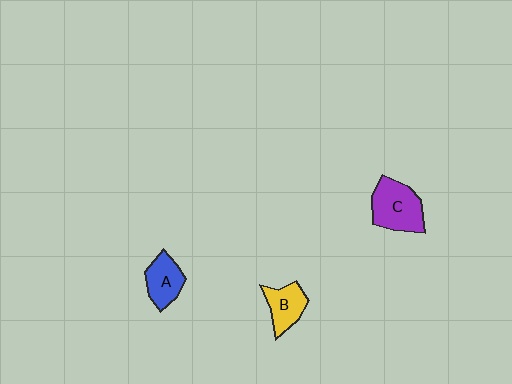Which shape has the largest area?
Shape C (purple).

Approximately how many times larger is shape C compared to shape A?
Approximately 1.4 times.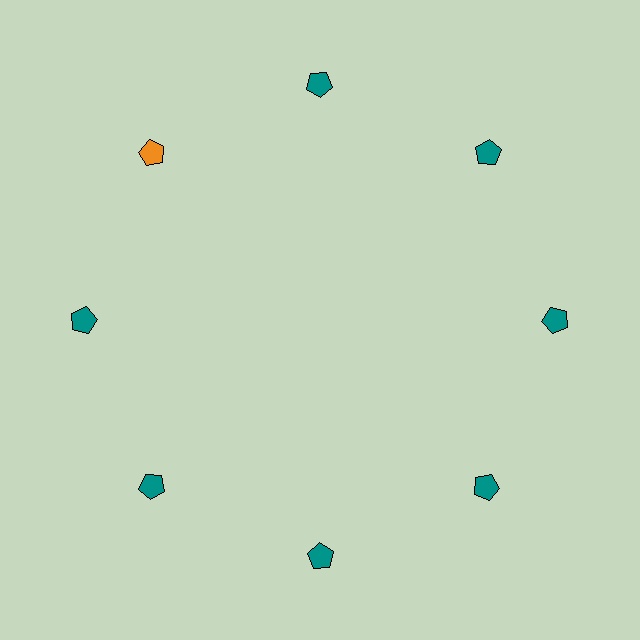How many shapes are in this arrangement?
There are 8 shapes arranged in a ring pattern.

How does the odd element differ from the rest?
It has a different color: orange instead of teal.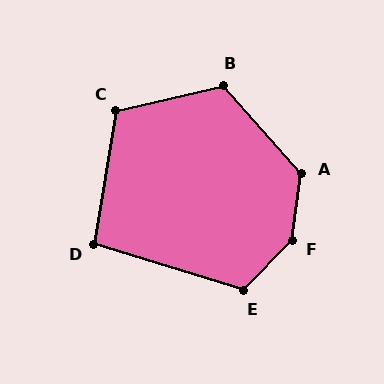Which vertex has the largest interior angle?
F, at approximately 144 degrees.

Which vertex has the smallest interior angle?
D, at approximately 98 degrees.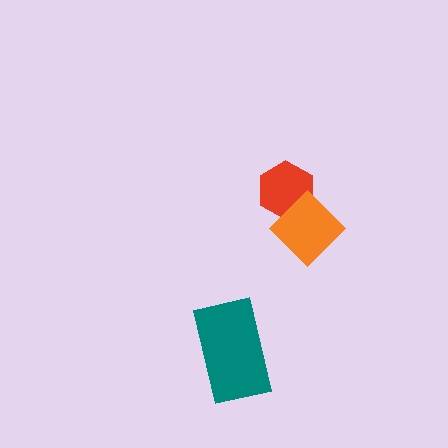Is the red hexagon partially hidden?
Yes, it is partially covered by another shape.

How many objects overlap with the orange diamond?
1 object overlaps with the orange diamond.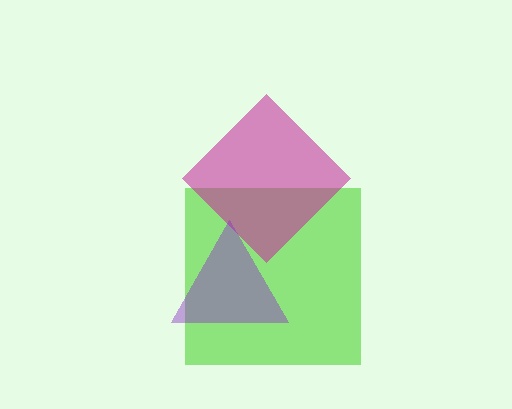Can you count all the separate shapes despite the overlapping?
Yes, there are 3 separate shapes.